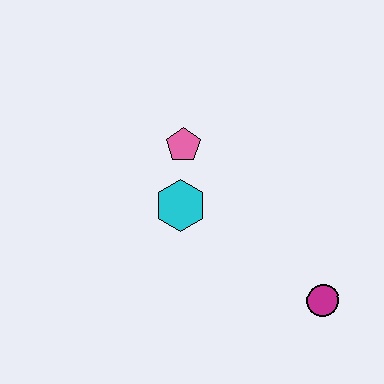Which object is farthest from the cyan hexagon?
The magenta circle is farthest from the cyan hexagon.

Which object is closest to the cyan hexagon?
The pink pentagon is closest to the cyan hexagon.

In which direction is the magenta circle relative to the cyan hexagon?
The magenta circle is to the right of the cyan hexagon.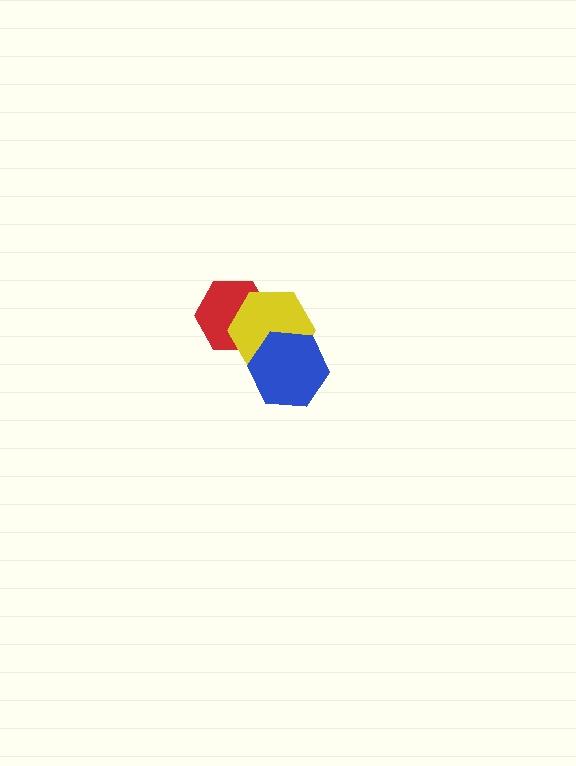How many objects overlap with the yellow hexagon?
2 objects overlap with the yellow hexagon.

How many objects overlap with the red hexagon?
1 object overlaps with the red hexagon.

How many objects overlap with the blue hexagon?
1 object overlaps with the blue hexagon.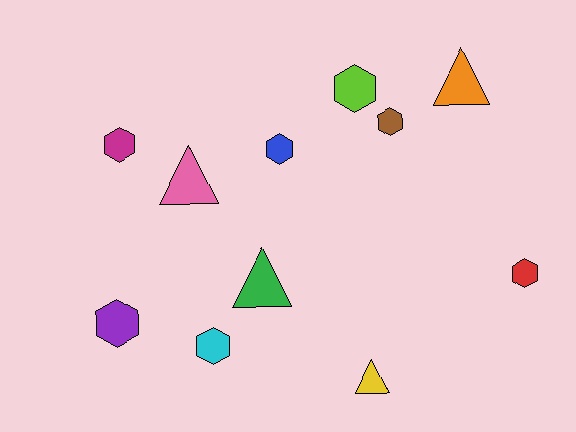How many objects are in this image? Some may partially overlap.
There are 11 objects.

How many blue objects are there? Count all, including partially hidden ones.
There is 1 blue object.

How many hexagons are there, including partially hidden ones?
There are 7 hexagons.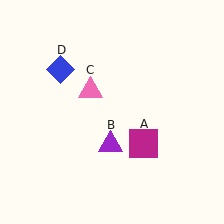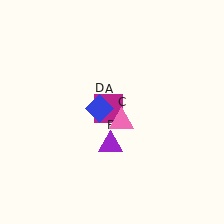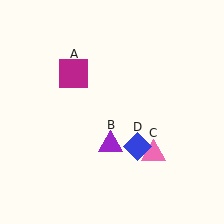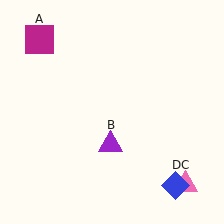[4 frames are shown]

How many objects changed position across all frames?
3 objects changed position: magenta square (object A), pink triangle (object C), blue diamond (object D).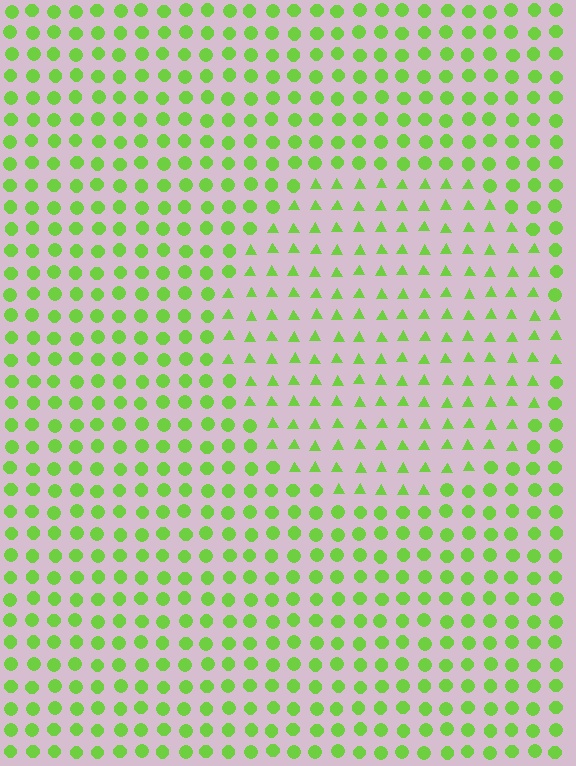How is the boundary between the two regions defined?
The boundary is defined by a change in element shape: triangles inside vs. circles outside. All elements share the same color and spacing.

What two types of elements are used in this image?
The image uses triangles inside the circle region and circles outside it.